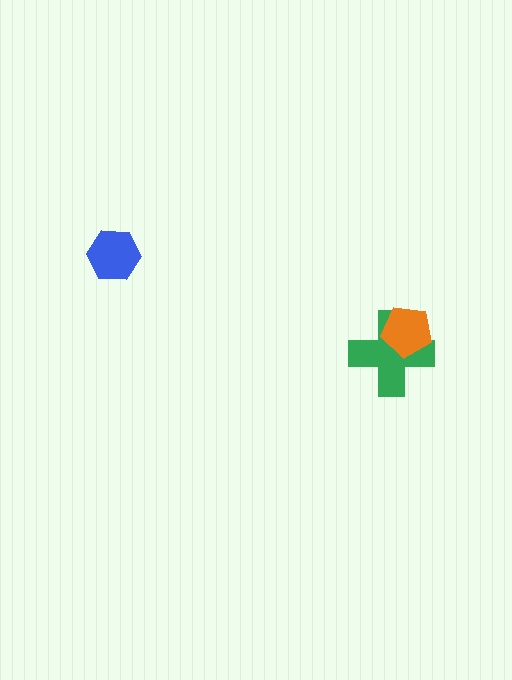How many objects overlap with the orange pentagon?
1 object overlaps with the orange pentagon.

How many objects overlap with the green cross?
1 object overlaps with the green cross.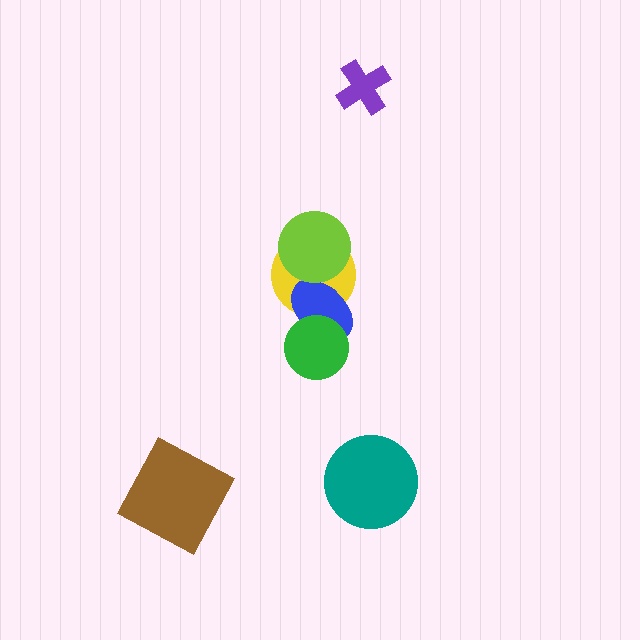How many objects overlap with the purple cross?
0 objects overlap with the purple cross.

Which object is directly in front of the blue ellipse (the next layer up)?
The green circle is directly in front of the blue ellipse.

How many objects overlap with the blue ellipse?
3 objects overlap with the blue ellipse.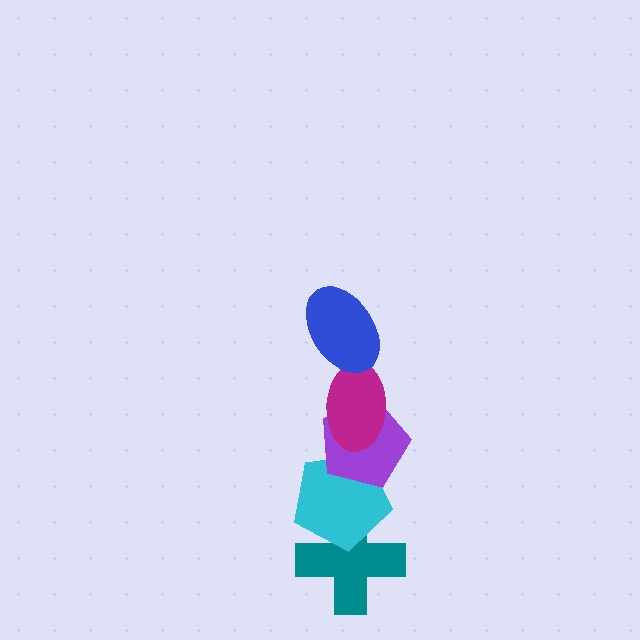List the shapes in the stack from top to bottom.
From top to bottom: the blue ellipse, the magenta ellipse, the purple pentagon, the cyan pentagon, the teal cross.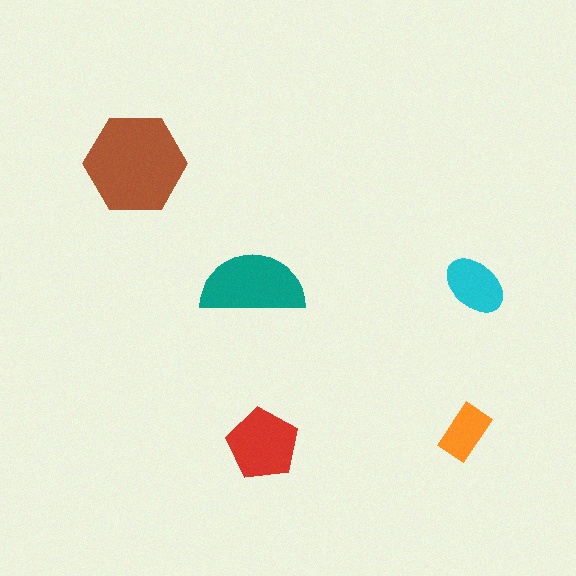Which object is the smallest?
The orange rectangle.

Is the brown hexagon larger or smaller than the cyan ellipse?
Larger.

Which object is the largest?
The brown hexagon.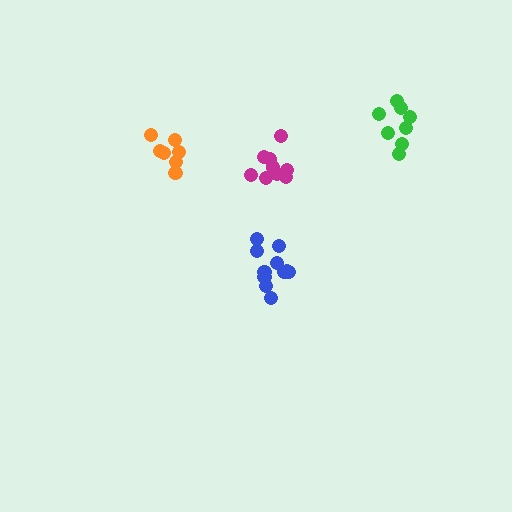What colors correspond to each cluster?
The clusters are colored: blue, magenta, orange, green.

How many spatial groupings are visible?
There are 4 spatial groupings.